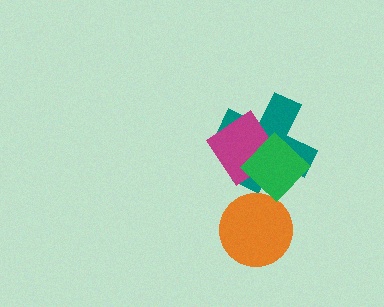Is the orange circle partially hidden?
No, no other shape covers it.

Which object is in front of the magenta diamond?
The green diamond is in front of the magenta diamond.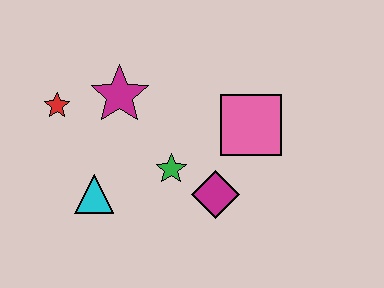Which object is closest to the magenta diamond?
The green star is closest to the magenta diamond.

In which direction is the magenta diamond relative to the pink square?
The magenta diamond is below the pink square.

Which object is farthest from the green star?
The red star is farthest from the green star.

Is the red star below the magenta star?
Yes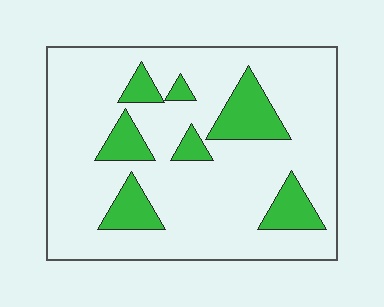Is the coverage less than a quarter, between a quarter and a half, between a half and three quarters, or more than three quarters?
Less than a quarter.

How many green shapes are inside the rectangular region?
7.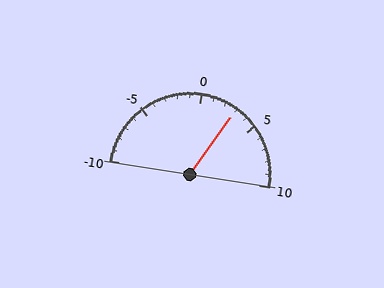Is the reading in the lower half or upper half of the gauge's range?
The reading is in the upper half of the range (-10 to 10).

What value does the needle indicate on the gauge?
The needle indicates approximately 3.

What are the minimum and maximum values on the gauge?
The gauge ranges from -10 to 10.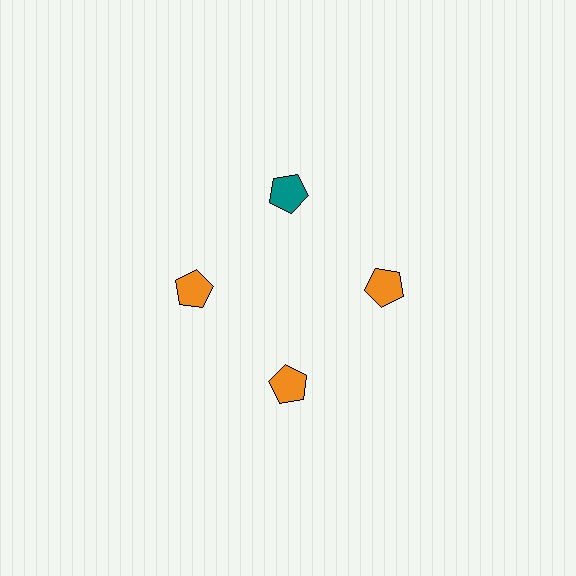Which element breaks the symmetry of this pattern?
The teal pentagon at roughly the 12 o'clock position breaks the symmetry. All other shapes are orange pentagons.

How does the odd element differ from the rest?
It has a different color: teal instead of orange.